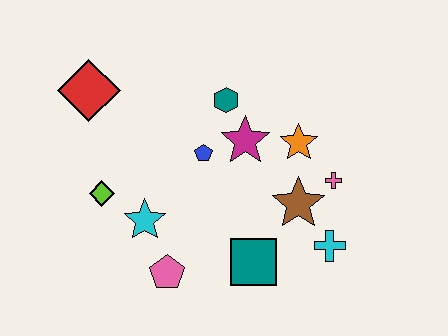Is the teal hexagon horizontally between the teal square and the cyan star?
Yes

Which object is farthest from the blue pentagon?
The cyan cross is farthest from the blue pentagon.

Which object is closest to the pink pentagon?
The cyan star is closest to the pink pentagon.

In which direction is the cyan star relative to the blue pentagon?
The cyan star is below the blue pentagon.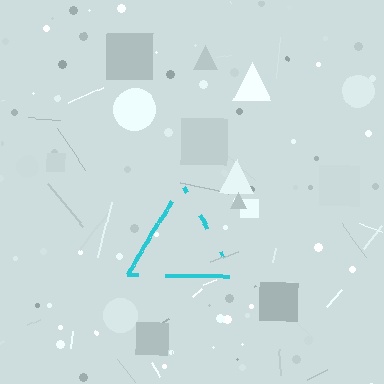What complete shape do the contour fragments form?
The contour fragments form a triangle.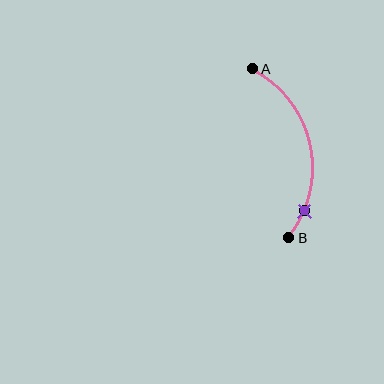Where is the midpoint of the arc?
The arc midpoint is the point on the curve farthest from the straight line joining A and B. It sits to the right of that line.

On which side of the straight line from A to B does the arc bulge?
The arc bulges to the right of the straight line connecting A and B.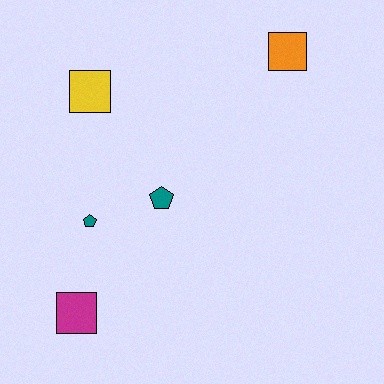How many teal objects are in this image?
There are 2 teal objects.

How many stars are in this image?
There are no stars.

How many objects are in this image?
There are 5 objects.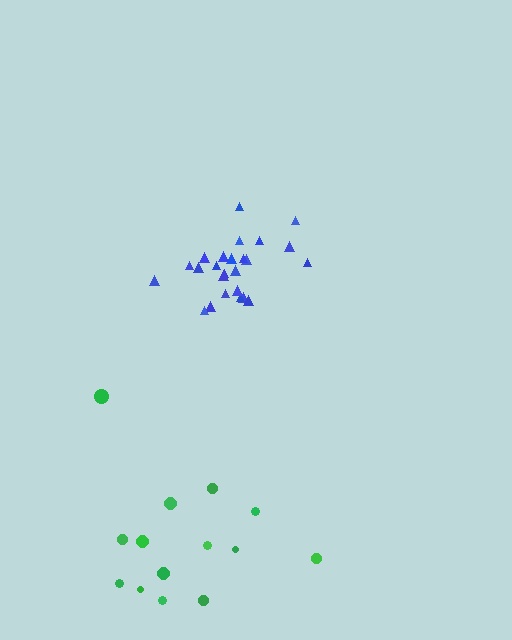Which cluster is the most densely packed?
Blue.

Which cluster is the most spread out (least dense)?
Green.